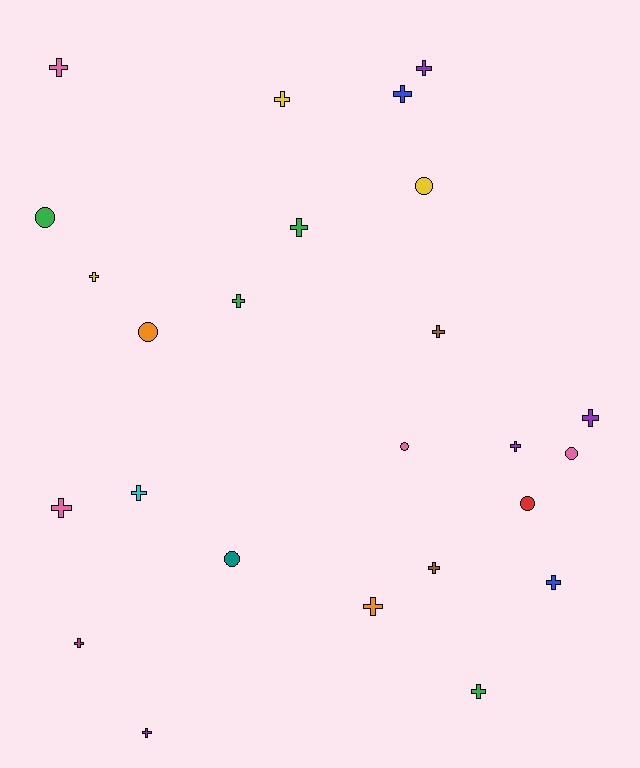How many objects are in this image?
There are 25 objects.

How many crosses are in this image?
There are 18 crosses.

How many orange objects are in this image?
There are 2 orange objects.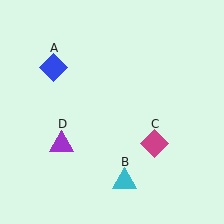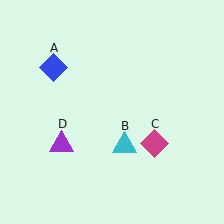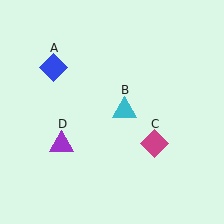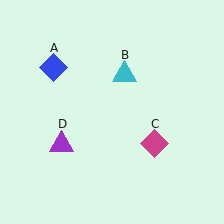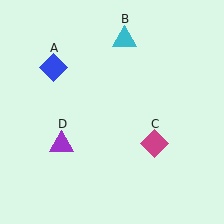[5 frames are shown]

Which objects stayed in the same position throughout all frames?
Blue diamond (object A) and magenta diamond (object C) and purple triangle (object D) remained stationary.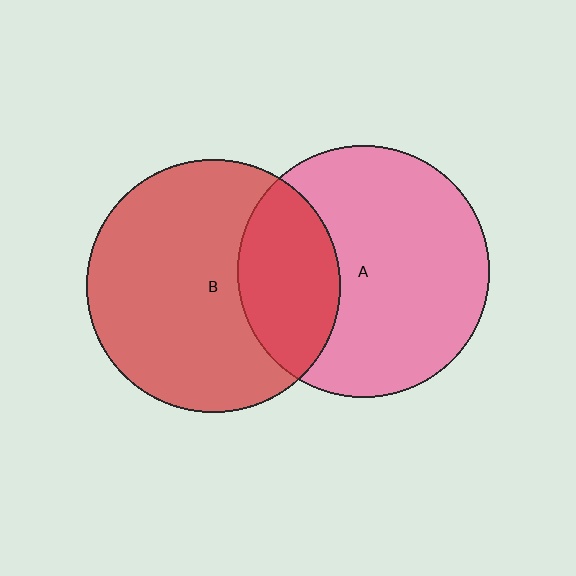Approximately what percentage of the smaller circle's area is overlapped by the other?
Approximately 30%.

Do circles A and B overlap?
Yes.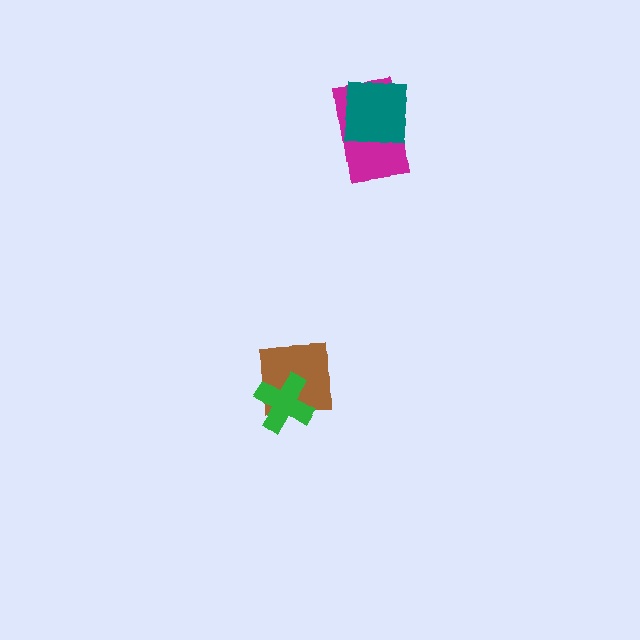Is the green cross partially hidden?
No, no other shape covers it.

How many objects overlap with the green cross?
1 object overlaps with the green cross.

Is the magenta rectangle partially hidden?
Yes, it is partially covered by another shape.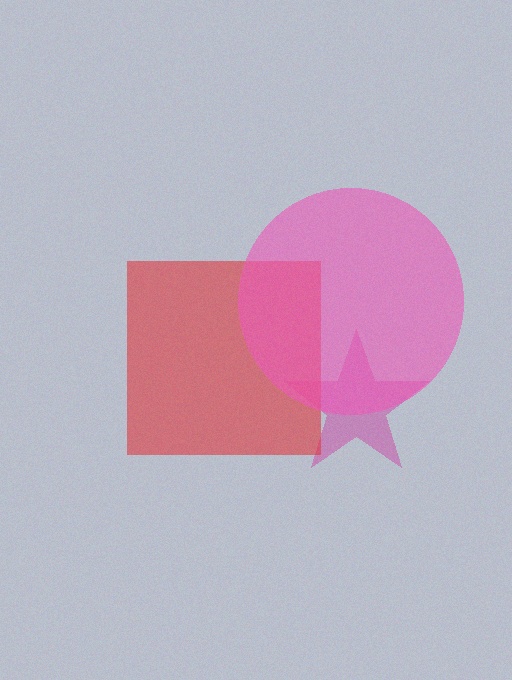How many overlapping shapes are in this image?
There are 3 overlapping shapes in the image.